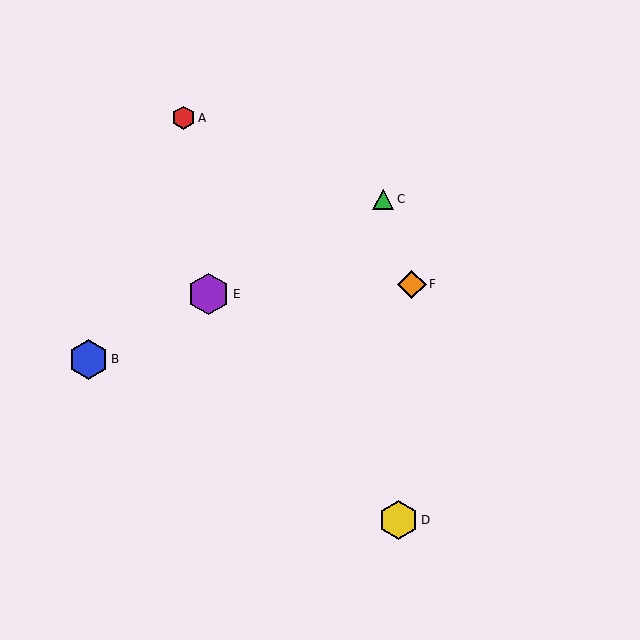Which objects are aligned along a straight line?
Objects B, C, E are aligned along a straight line.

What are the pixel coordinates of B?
Object B is at (89, 359).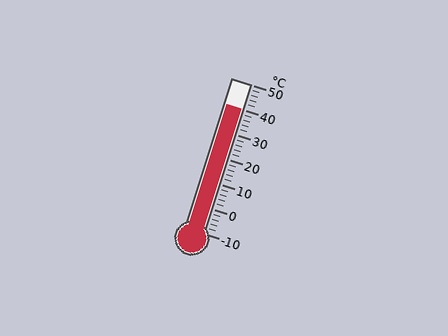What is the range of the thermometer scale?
The thermometer scale ranges from -10°C to 50°C.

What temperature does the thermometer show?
The thermometer shows approximately 40°C.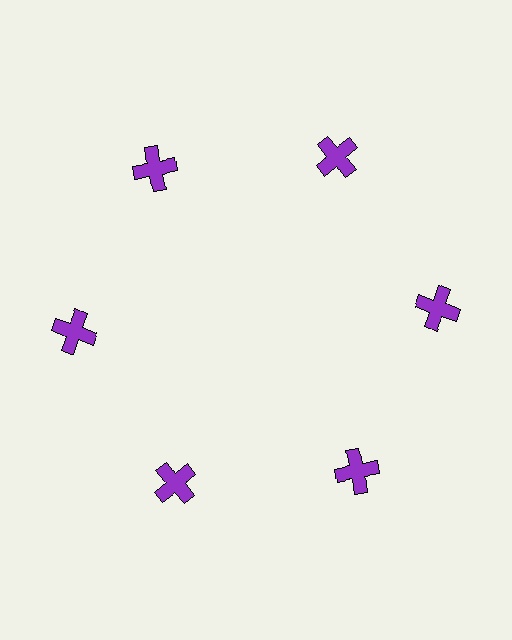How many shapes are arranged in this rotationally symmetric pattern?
There are 6 shapes, arranged in 6 groups of 1.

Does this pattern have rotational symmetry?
Yes, this pattern has 6-fold rotational symmetry. It looks the same after rotating 60 degrees around the center.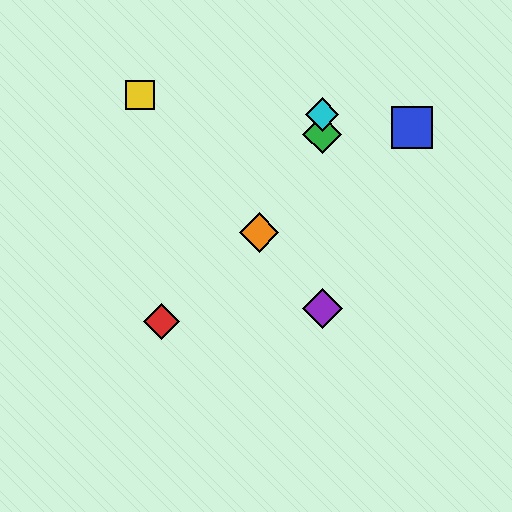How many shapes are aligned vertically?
3 shapes (the green diamond, the purple diamond, the cyan diamond) are aligned vertically.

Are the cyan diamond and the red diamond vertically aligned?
No, the cyan diamond is at x≈322 and the red diamond is at x≈161.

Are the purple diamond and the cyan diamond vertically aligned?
Yes, both are at x≈322.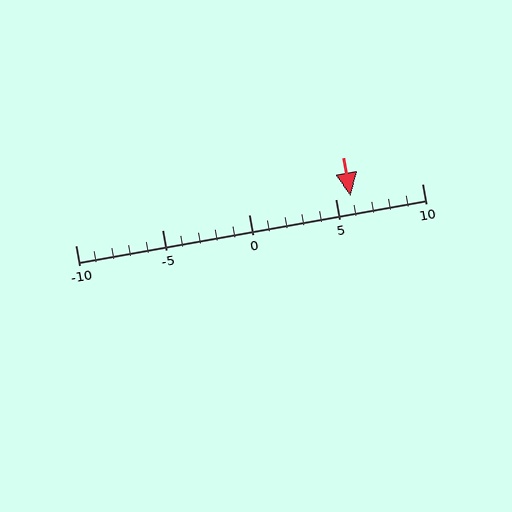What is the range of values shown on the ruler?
The ruler shows values from -10 to 10.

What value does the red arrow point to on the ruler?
The red arrow points to approximately 6.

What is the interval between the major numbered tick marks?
The major tick marks are spaced 5 units apart.